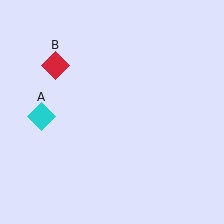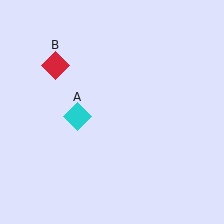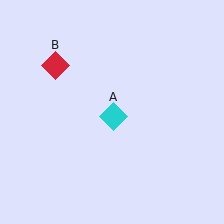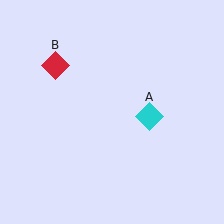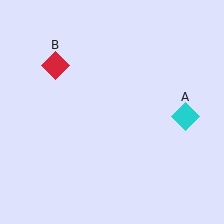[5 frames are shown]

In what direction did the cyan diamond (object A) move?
The cyan diamond (object A) moved right.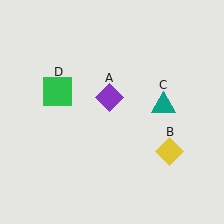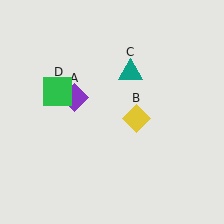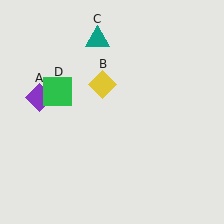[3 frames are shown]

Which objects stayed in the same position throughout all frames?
Green square (object D) remained stationary.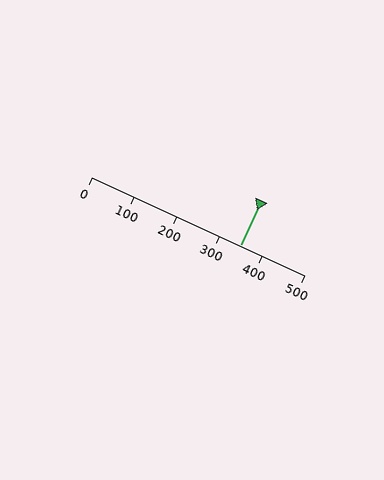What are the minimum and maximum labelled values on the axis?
The axis runs from 0 to 500.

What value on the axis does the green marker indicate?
The marker indicates approximately 350.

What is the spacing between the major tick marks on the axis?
The major ticks are spaced 100 apart.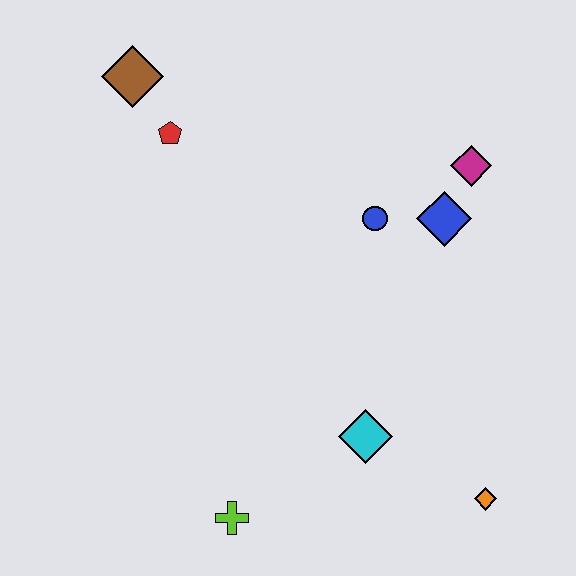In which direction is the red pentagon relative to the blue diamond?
The red pentagon is to the left of the blue diamond.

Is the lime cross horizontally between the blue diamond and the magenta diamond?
No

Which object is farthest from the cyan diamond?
The brown diamond is farthest from the cyan diamond.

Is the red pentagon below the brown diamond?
Yes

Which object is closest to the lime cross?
The cyan diamond is closest to the lime cross.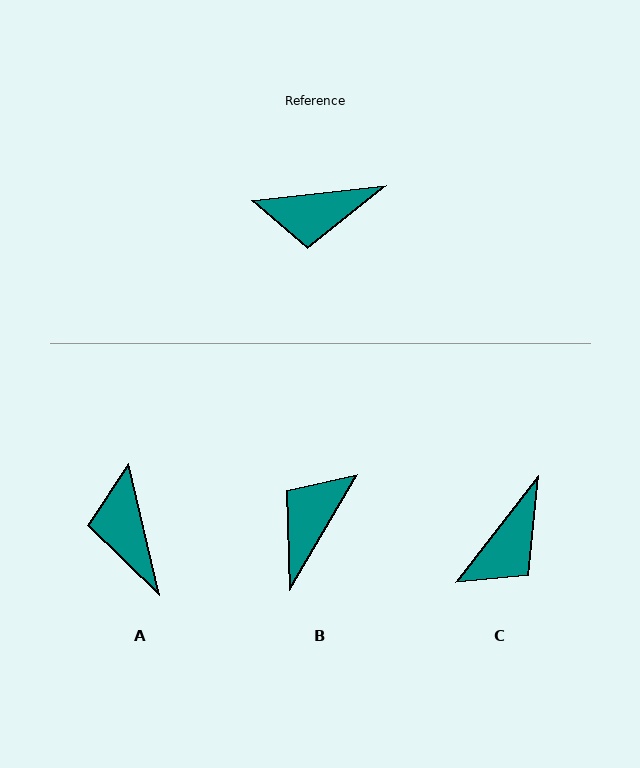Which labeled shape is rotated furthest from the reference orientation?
B, about 126 degrees away.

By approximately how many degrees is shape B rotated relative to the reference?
Approximately 126 degrees clockwise.